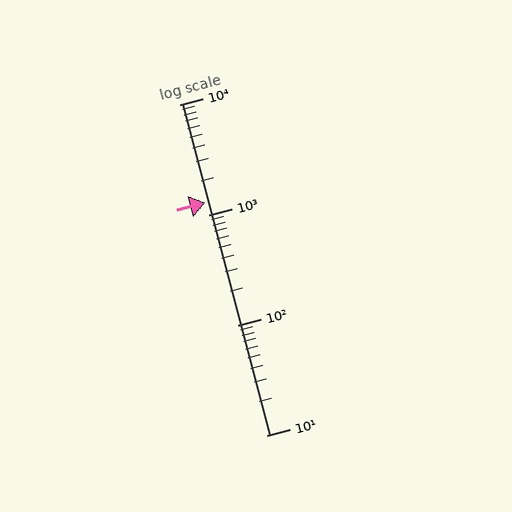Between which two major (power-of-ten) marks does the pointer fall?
The pointer is between 1000 and 10000.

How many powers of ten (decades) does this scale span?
The scale spans 3 decades, from 10 to 10000.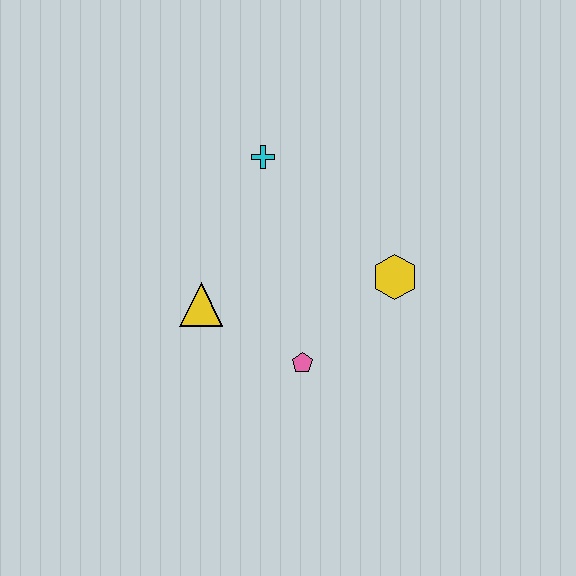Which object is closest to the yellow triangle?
The pink pentagon is closest to the yellow triangle.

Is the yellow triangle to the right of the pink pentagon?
No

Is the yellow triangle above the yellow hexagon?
No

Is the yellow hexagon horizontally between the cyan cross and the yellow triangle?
No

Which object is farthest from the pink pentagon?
The cyan cross is farthest from the pink pentagon.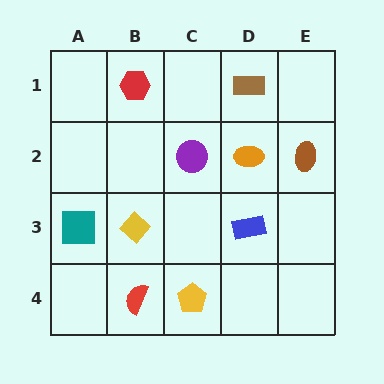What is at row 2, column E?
A brown ellipse.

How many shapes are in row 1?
2 shapes.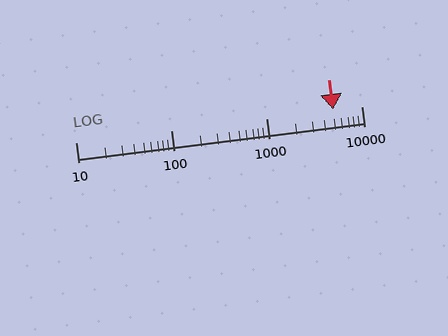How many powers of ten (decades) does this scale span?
The scale spans 3 decades, from 10 to 10000.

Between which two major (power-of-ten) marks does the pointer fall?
The pointer is between 1000 and 10000.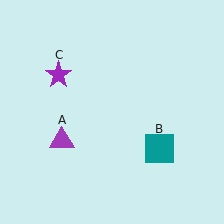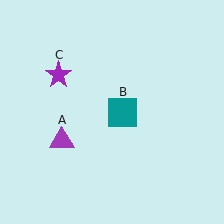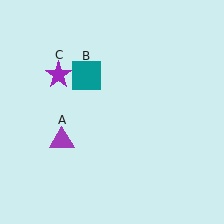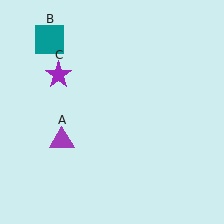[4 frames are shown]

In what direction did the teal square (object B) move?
The teal square (object B) moved up and to the left.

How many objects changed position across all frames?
1 object changed position: teal square (object B).